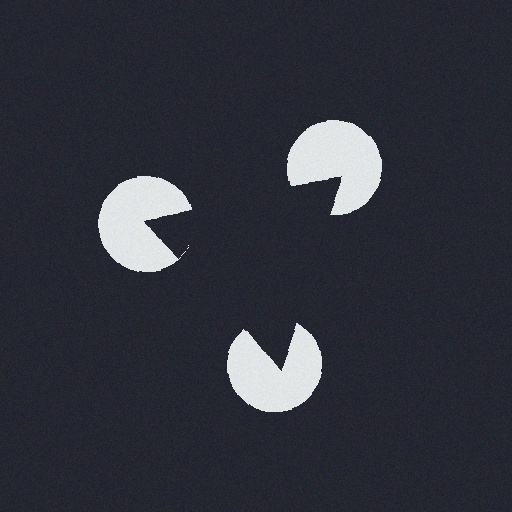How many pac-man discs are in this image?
There are 3 — one at each vertex of the illusory triangle.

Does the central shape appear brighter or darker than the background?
It typically appears slightly darker than the background, even though no actual brightness change is drawn.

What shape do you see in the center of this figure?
An illusory triangle — its edges are inferred from the aligned wedge cuts in the pac-man discs, not physically drawn.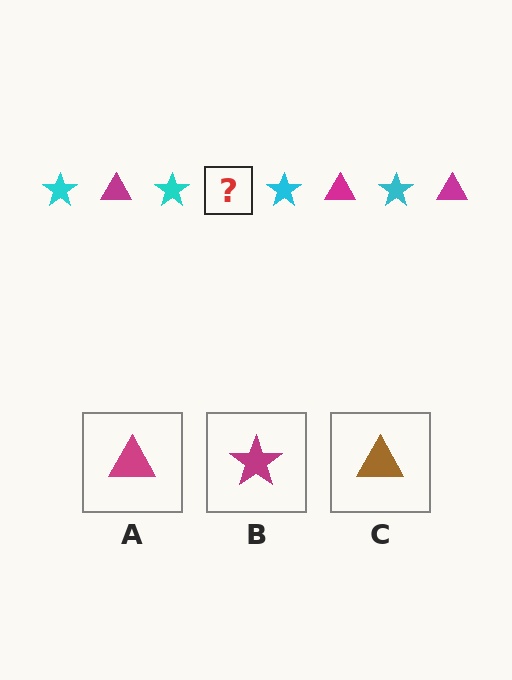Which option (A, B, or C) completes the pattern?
A.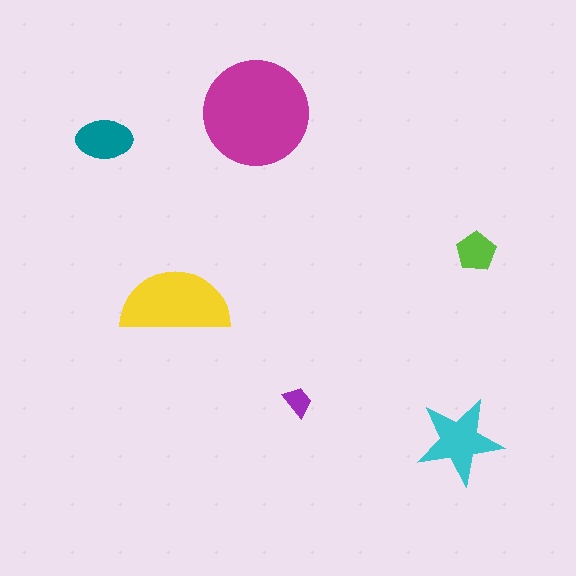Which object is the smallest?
The purple trapezoid.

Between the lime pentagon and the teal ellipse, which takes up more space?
The teal ellipse.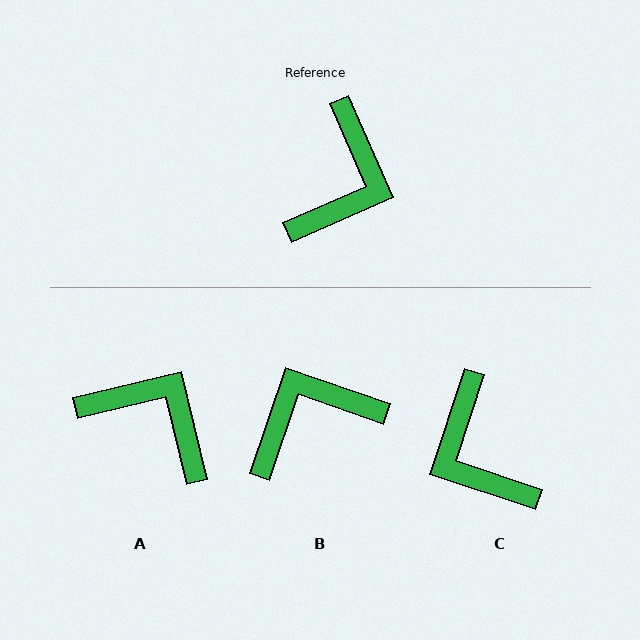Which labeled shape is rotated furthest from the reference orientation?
B, about 137 degrees away.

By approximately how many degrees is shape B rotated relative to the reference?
Approximately 137 degrees counter-clockwise.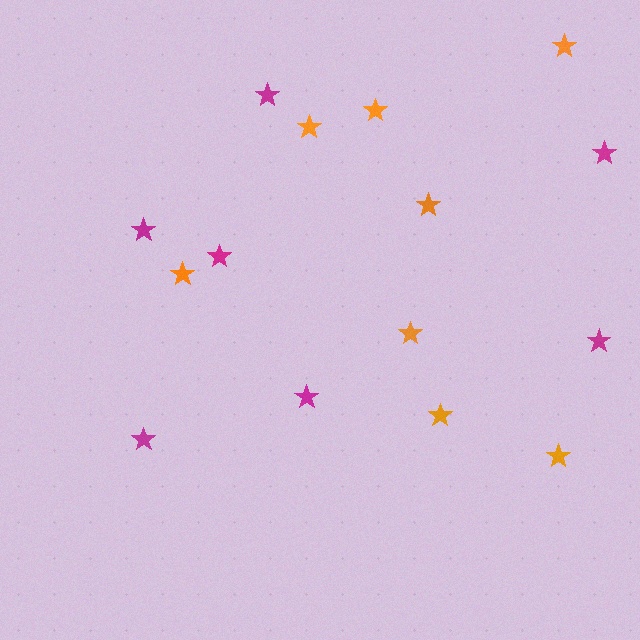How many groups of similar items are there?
There are 2 groups: one group of magenta stars (7) and one group of orange stars (8).